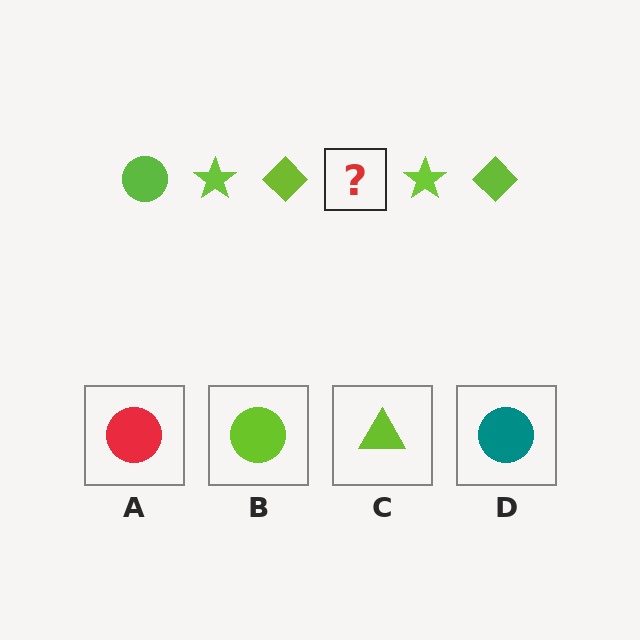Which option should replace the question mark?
Option B.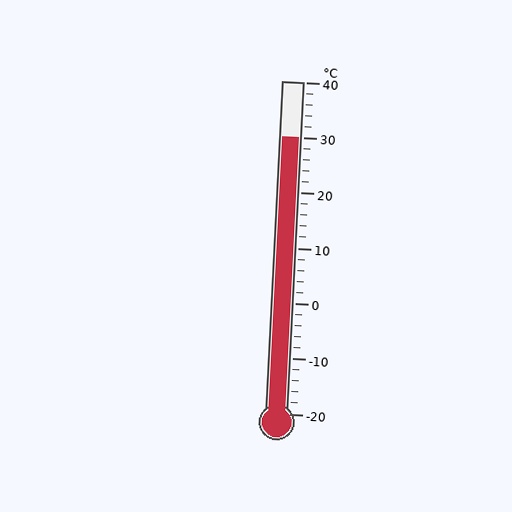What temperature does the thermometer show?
The thermometer shows approximately 30°C.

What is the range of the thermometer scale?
The thermometer scale ranges from -20°C to 40°C.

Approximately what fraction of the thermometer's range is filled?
The thermometer is filled to approximately 85% of its range.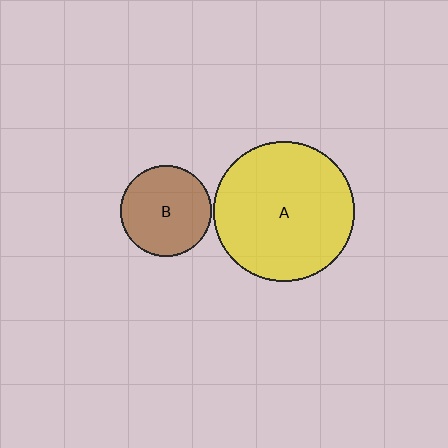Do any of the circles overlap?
No, none of the circles overlap.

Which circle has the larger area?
Circle A (yellow).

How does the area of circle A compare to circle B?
Approximately 2.4 times.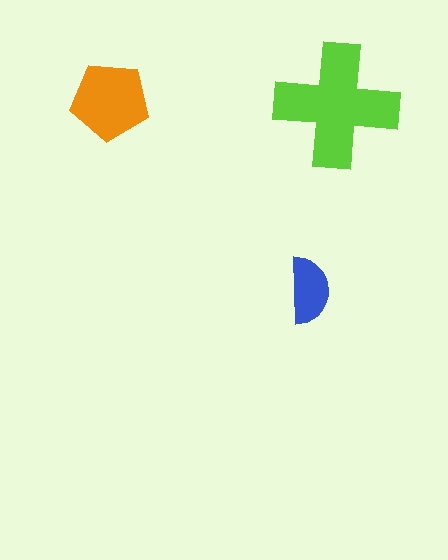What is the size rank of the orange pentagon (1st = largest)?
2nd.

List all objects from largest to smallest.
The lime cross, the orange pentagon, the blue semicircle.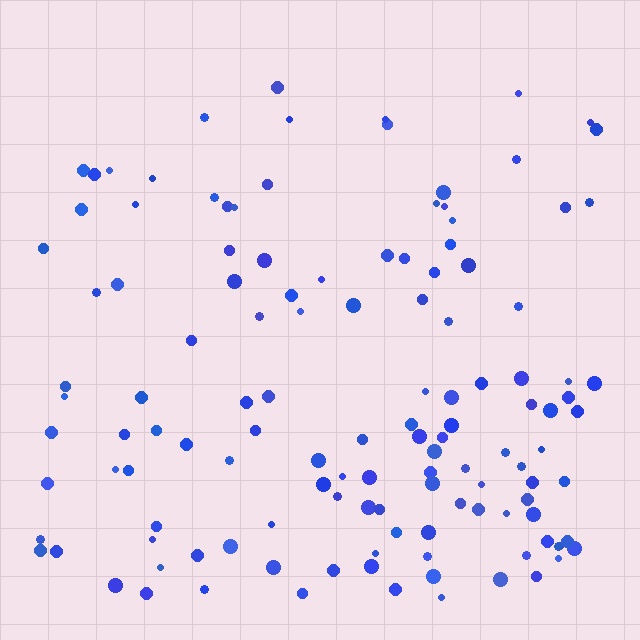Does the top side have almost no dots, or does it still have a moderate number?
Still a moderate number, just noticeably fewer than the bottom.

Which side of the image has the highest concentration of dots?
The bottom.